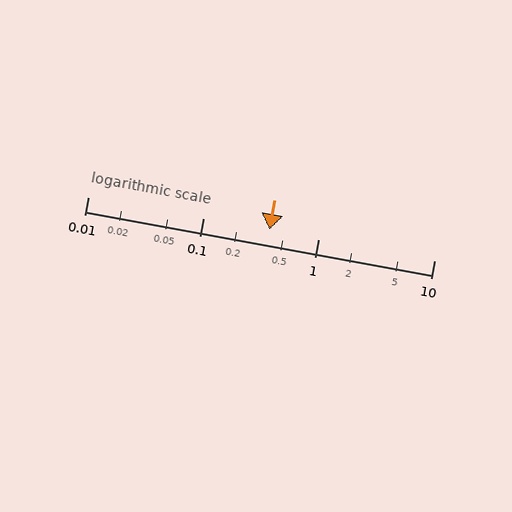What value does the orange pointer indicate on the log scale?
The pointer indicates approximately 0.37.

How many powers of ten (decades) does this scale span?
The scale spans 3 decades, from 0.01 to 10.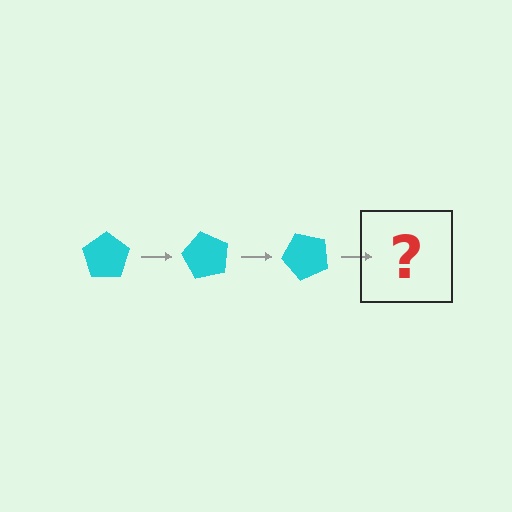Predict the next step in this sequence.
The next step is a cyan pentagon rotated 180 degrees.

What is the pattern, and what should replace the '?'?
The pattern is that the pentagon rotates 60 degrees each step. The '?' should be a cyan pentagon rotated 180 degrees.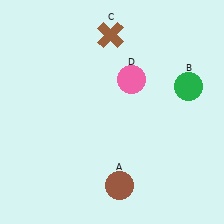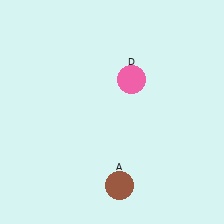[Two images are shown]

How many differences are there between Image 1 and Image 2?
There are 2 differences between the two images.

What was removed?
The green circle (B), the brown cross (C) were removed in Image 2.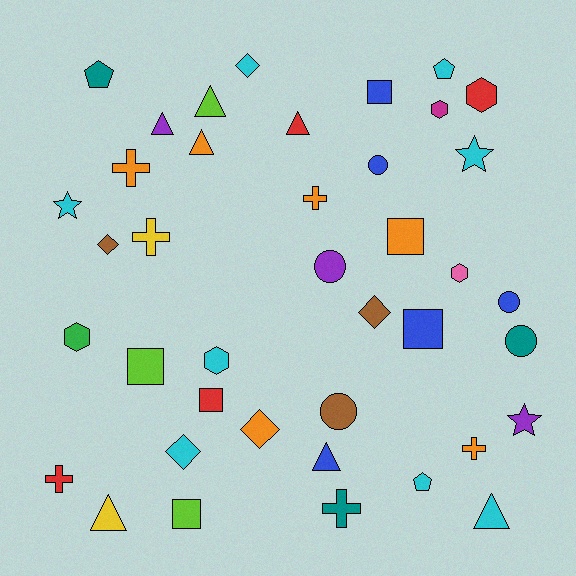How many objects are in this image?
There are 40 objects.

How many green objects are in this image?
There is 1 green object.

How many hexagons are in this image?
There are 5 hexagons.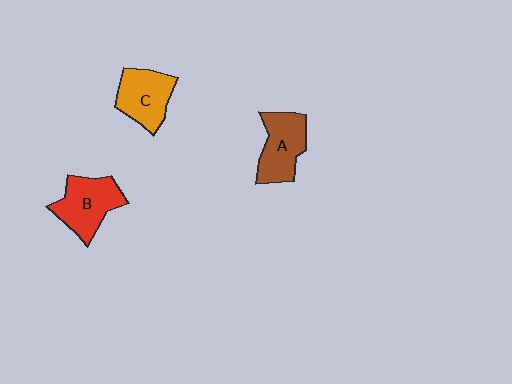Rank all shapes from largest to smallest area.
From largest to smallest: B (red), A (brown), C (orange).